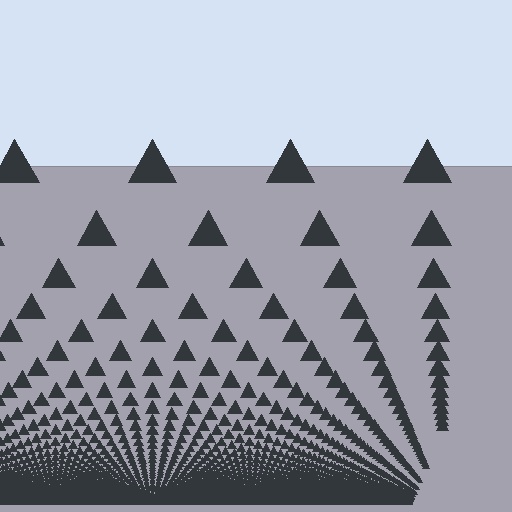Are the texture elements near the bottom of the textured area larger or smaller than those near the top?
Smaller. The gradient is inverted — elements near the bottom are smaller and denser.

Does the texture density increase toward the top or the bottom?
Density increases toward the bottom.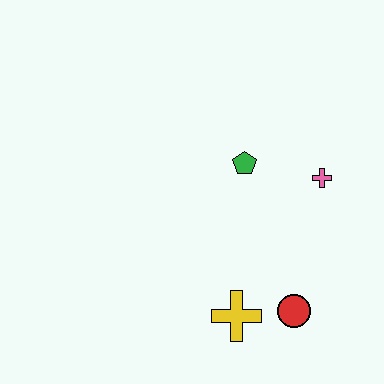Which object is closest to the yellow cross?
The red circle is closest to the yellow cross.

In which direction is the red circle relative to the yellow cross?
The red circle is to the right of the yellow cross.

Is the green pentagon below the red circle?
No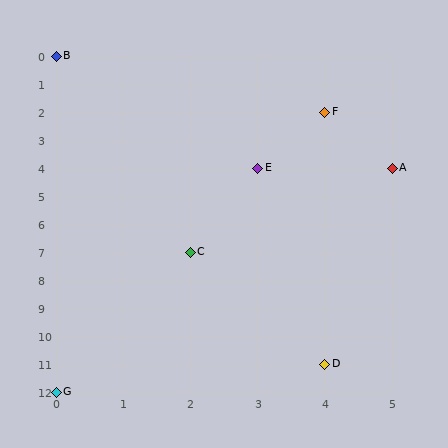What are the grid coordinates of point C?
Point C is at grid coordinates (2, 7).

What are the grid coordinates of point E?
Point E is at grid coordinates (3, 4).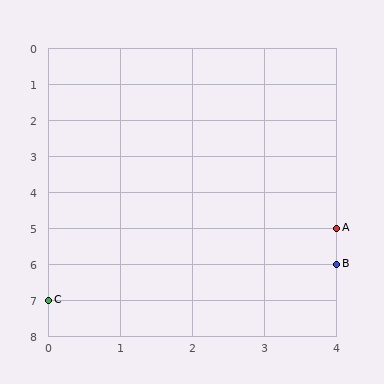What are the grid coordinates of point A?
Point A is at grid coordinates (4, 5).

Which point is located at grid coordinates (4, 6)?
Point B is at (4, 6).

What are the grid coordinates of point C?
Point C is at grid coordinates (0, 7).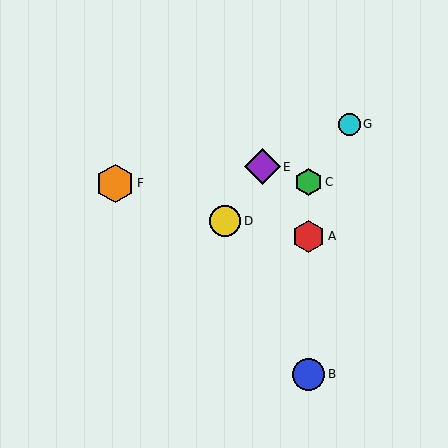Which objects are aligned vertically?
Objects A, B, C are aligned vertically.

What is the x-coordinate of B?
Object B is at x≈309.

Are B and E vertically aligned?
No, B is at x≈309 and E is at x≈262.